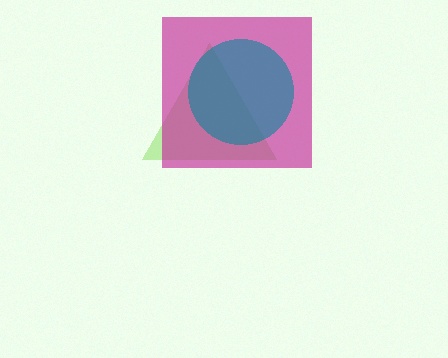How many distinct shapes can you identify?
There are 3 distinct shapes: a lime triangle, a magenta square, a teal circle.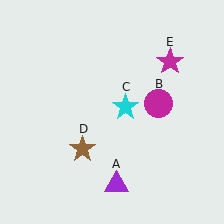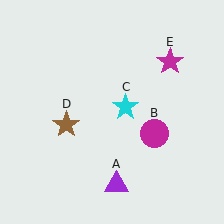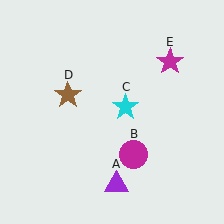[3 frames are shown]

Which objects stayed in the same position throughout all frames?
Purple triangle (object A) and cyan star (object C) and magenta star (object E) remained stationary.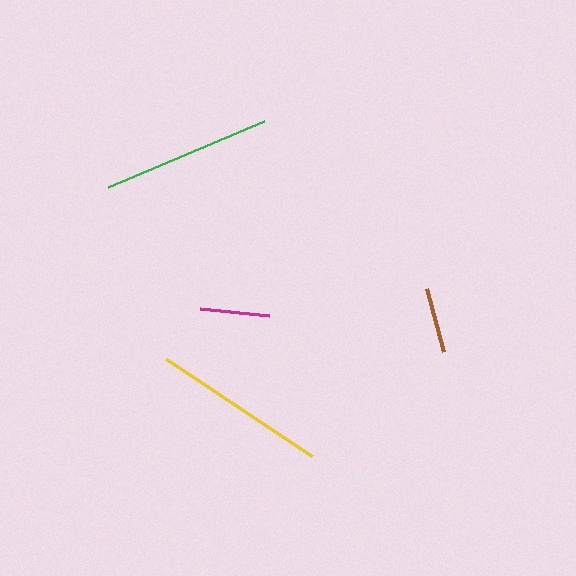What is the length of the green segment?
The green segment is approximately 170 pixels long.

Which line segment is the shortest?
The brown line is the shortest at approximately 64 pixels.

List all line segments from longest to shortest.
From longest to shortest: yellow, green, magenta, brown.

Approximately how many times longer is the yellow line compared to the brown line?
The yellow line is approximately 2.7 times the length of the brown line.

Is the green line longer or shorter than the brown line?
The green line is longer than the brown line.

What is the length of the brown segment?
The brown segment is approximately 64 pixels long.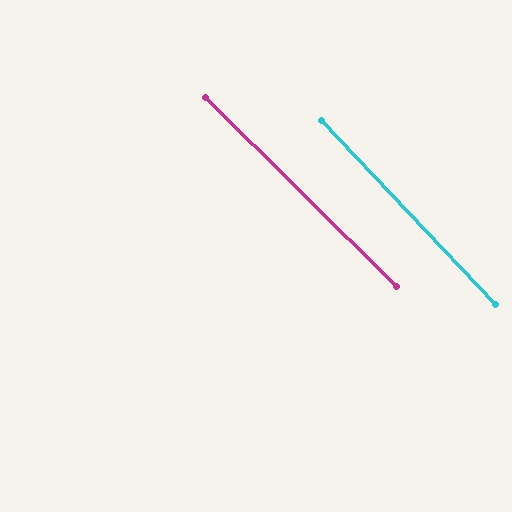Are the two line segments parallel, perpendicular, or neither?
Parallel — their directions differ by only 1.8°.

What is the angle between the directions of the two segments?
Approximately 2 degrees.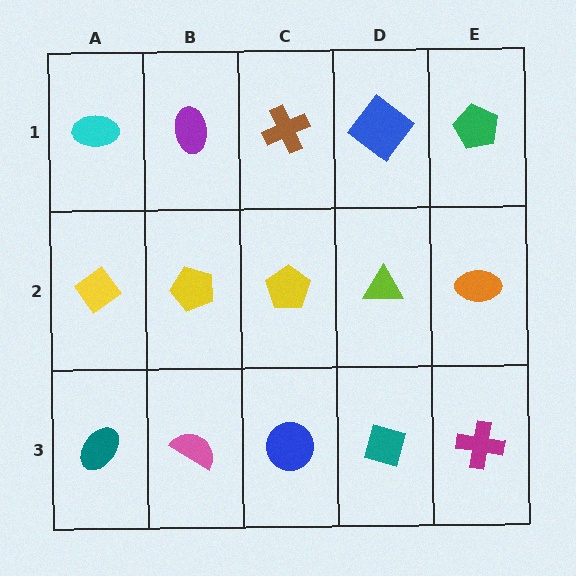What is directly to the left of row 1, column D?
A brown cross.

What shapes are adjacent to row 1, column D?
A lime triangle (row 2, column D), a brown cross (row 1, column C), a green pentagon (row 1, column E).